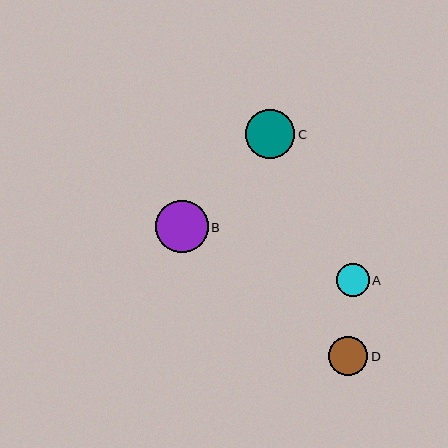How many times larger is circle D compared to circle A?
Circle D is approximately 1.2 times the size of circle A.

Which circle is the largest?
Circle B is the largest with a size of approximately 52 pixels.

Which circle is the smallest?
Circle A is the smallest with a size of approximately 33 pixels.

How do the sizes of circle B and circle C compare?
Circle B and circle C are approximately the same size.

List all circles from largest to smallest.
From largest to smallest: B, C, D, A.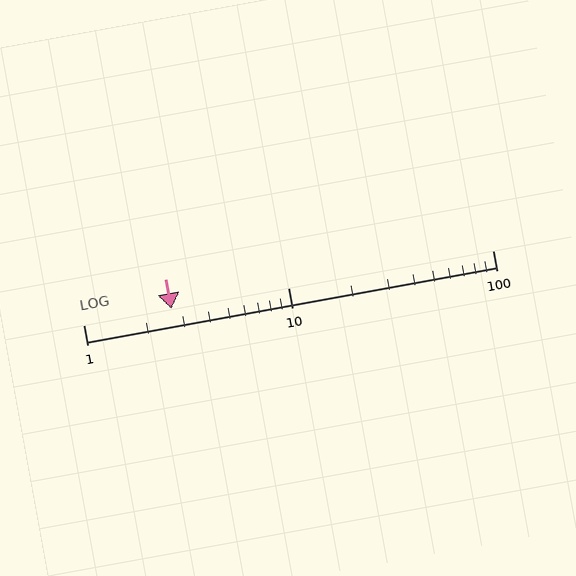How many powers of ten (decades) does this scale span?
The scale spans 2 decades, from 1 to 100.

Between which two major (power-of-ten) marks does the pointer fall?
The pointer is between 1 and 10.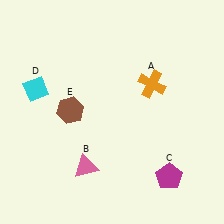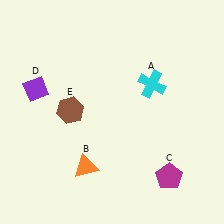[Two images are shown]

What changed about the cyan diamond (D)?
In Image 1, D is cyan. In Image 2, it changed to purple.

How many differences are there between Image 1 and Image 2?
There are 3 differences between the two images.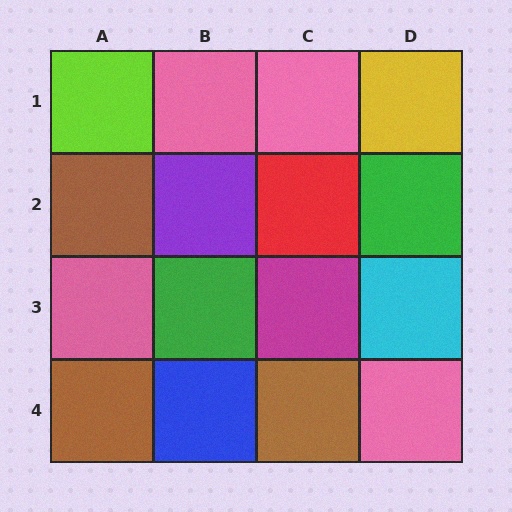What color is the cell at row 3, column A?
Pink.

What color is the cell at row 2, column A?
Brown.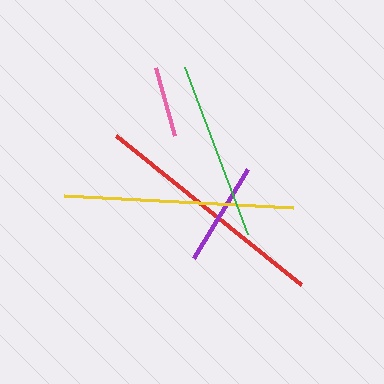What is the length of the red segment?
The red segment is approximately 238 pixels long.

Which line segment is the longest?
The red line is the longest at approximately 238 pixels.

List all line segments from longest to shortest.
From longest to shortest: red, yellow, green, purple, pink.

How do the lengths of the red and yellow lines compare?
The red and yellow lines are approximately the same length.